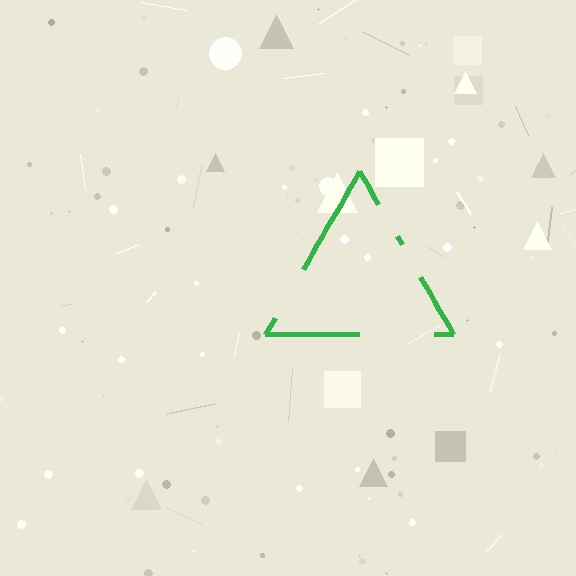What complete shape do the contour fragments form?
The contour fragments form a triangle.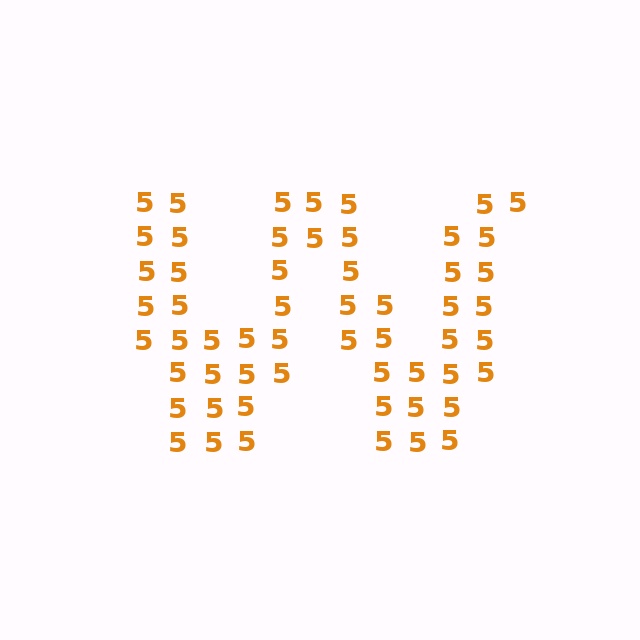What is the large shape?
The large shape is the letter W.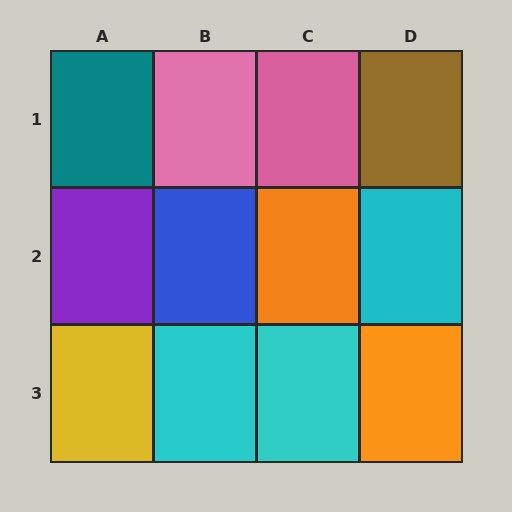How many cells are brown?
1 cell is brown.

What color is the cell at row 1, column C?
Pink.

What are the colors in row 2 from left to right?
Purple, blue, orange, cyan.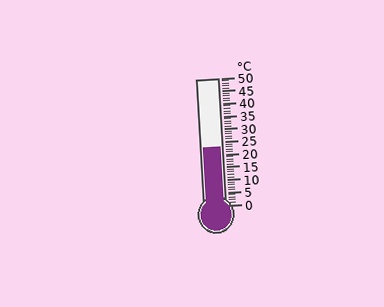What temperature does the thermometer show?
The thermometer shows approximately 23°C.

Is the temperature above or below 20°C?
The temperature is above 20°C.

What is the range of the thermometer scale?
The thermometer scale ranges from 0°C to 50°C.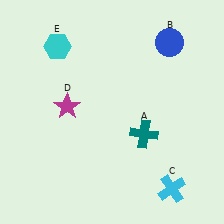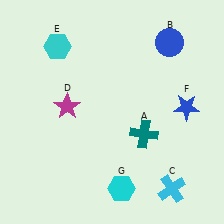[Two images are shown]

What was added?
A blue star (F), a cyan hexagon (G) were added in Image 2.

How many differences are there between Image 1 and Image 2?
There are 2 differences between the two images.